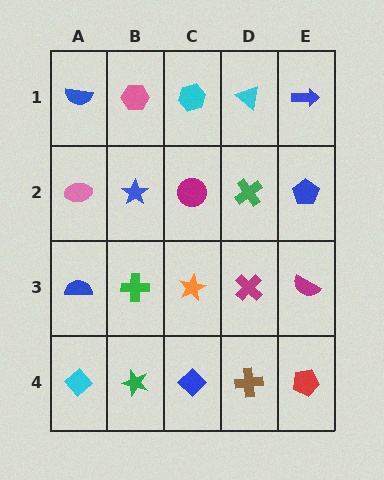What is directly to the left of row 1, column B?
A blue semicircle.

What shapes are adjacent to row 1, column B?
A blue star (row 2, column B), a blue semicircle (row 1, column A), a cyan hexagon (row 1, column C).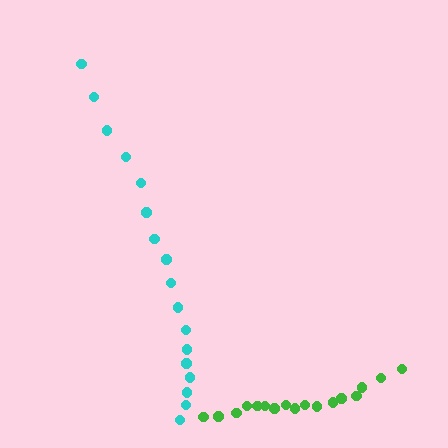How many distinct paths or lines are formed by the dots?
There are 2 distinct paths.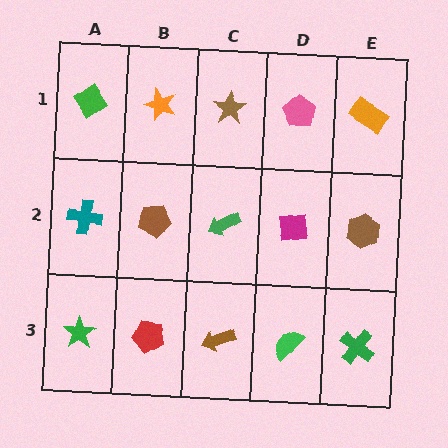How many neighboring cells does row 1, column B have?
3.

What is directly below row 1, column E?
A brown hexagon.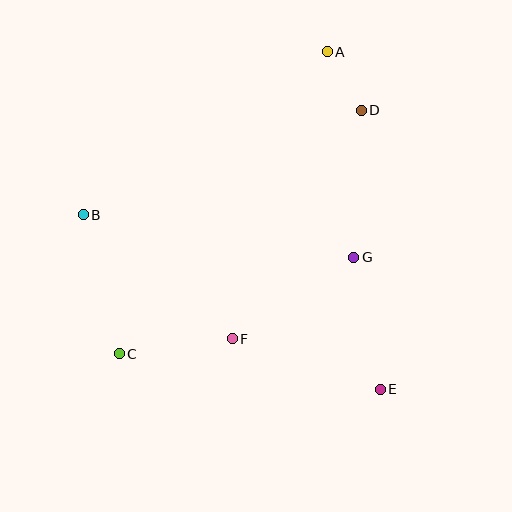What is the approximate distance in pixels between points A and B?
The distance between A and B is approximately 293 pixels.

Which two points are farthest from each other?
Points A and C are farthest from each other.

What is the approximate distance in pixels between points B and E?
The distance between B and E is approximately 345 pixels.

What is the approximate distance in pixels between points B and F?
The distance between B and F is approximately 194 pixels.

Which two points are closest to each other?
Points A and D are closest to each other.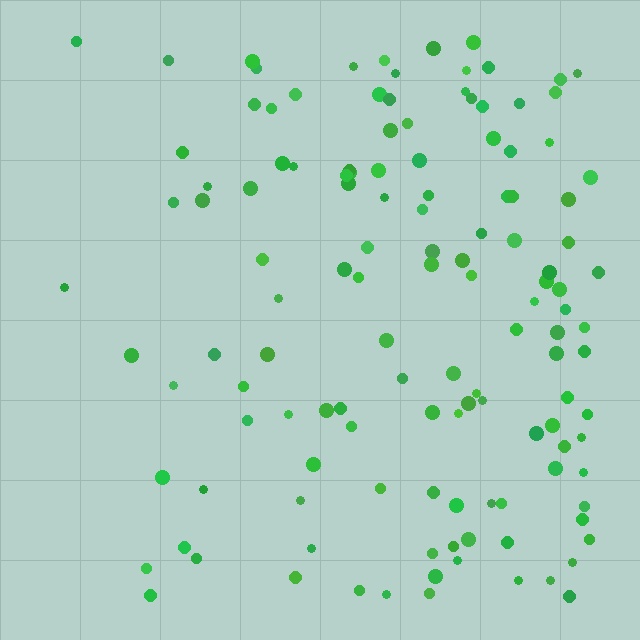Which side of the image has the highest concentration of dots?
The right.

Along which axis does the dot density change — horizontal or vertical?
Horizontal.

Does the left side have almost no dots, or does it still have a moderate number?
Still a moderate number, just noticeably fewer than the right.